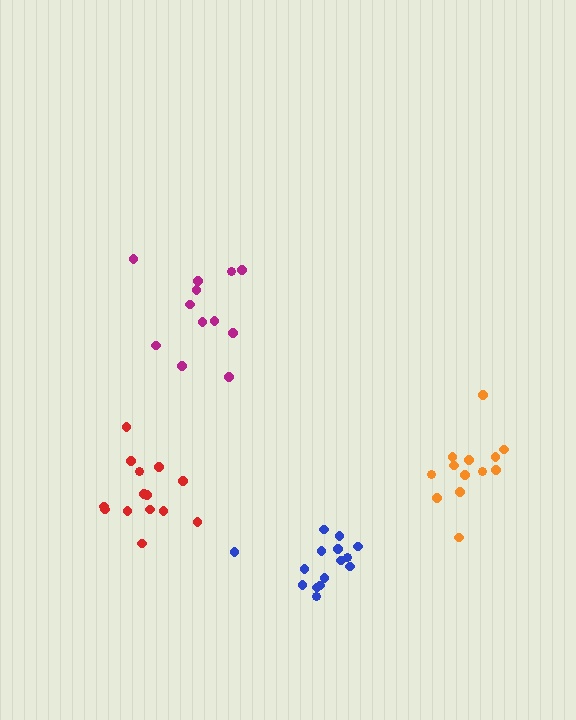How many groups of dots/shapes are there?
There are 4 groups.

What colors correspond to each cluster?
The clusters are colored: magenta, orange, blue, red.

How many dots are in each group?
Group 1: 12 dots, Group 2: 13 dots, Group 3: 15 dots, Group 4: 14 dots (54 total).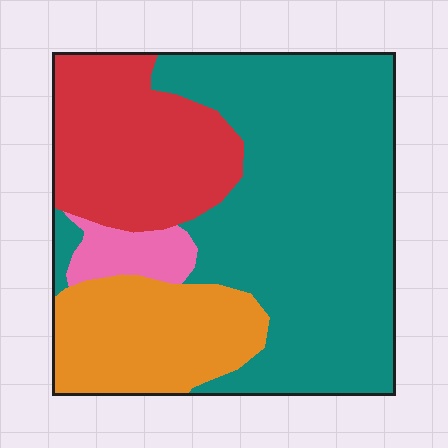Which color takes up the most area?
Teal, at roughly 55%.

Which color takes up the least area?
Pink, at roughly 5%.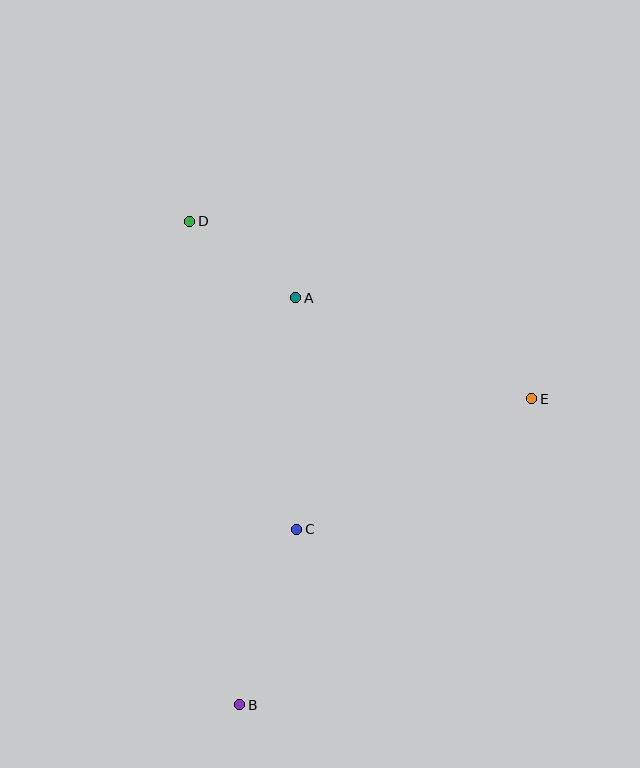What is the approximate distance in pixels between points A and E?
The distance between A and E is approximately 257 pixels.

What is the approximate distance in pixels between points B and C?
The distance between B and C is approximately 184 pixels.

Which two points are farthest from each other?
Points B and D are farthest from each other.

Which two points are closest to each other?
Points A and D are closest to each other.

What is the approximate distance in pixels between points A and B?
The distance between A and B is approximately 411 pixels.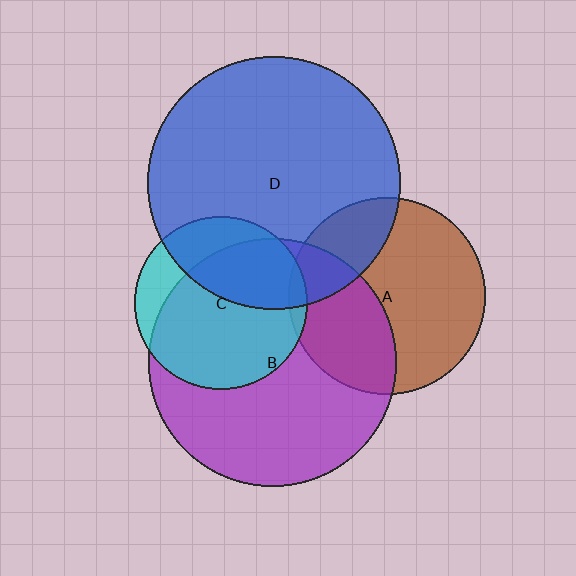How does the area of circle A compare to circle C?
Approximately 1.3 times.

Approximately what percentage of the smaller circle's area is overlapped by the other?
Approximately 25%.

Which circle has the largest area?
Circle D (blue).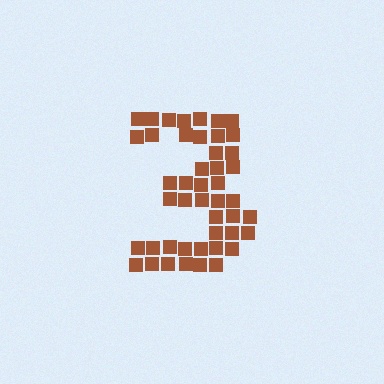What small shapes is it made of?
It is made of small squares.